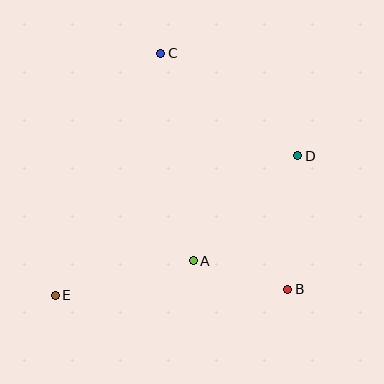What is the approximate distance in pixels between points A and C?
The distance between A and C is approximately 210 pixels.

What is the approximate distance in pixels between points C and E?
The distance between C and E is approximately 264 pixels.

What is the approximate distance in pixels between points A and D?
The distance between A and D is approximately 148 pixels.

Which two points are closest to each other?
Points A and B are closest to each other.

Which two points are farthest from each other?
Points D and E are farthest from each other.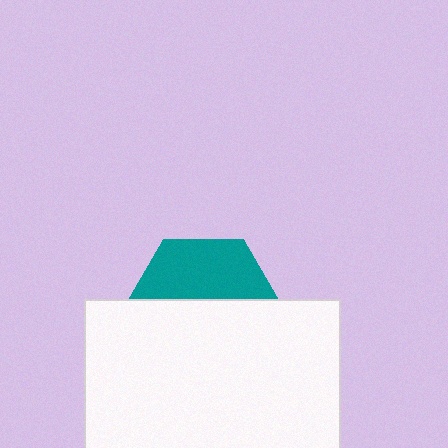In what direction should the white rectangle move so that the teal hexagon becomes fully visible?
The white rectangle should move down. That is the shortest direction to clear the overlap and leave the teal hexagon fully visible.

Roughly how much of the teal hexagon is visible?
A small part of it is visible (roughly 42%).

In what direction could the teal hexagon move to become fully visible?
The teal hexagon could move up. That would shift it out from behind the white rectangle entirely.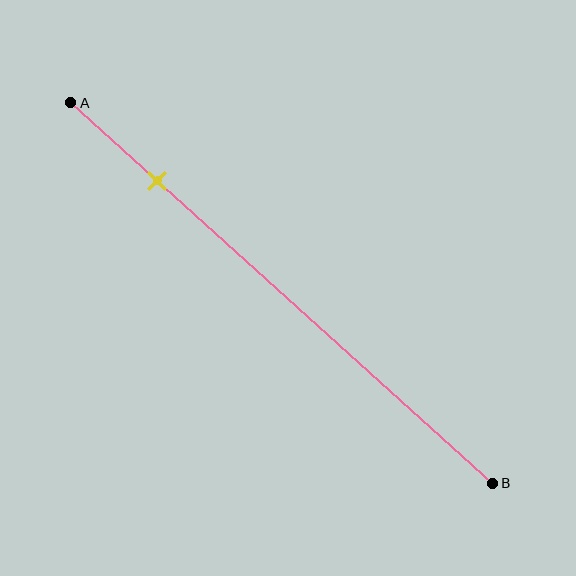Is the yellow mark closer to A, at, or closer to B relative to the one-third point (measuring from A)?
The yellow mark is closer to point A than the one-third point of segment AB.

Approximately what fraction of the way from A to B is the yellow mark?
The yellow mark is approximately 20% of the way from A to B.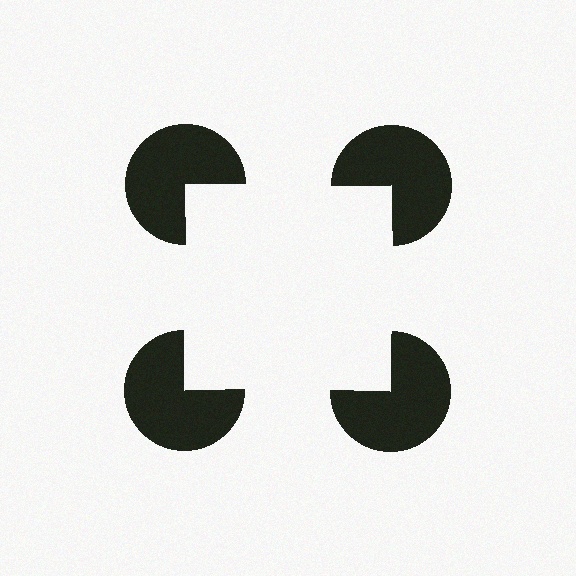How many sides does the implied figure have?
4 sides.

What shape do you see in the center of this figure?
An illusory square — its edges are inferred from the aligned wedge cuts in the pac-man discs, not physically drawn.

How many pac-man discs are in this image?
There are 4 — one at each vertex of the illusory square.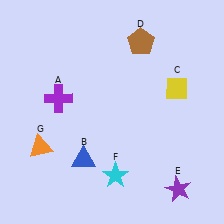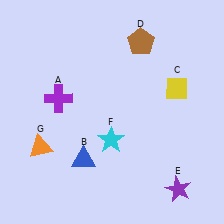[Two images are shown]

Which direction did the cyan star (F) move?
The cyan star (F) moved up.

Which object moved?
The cyan star (F) moved up.